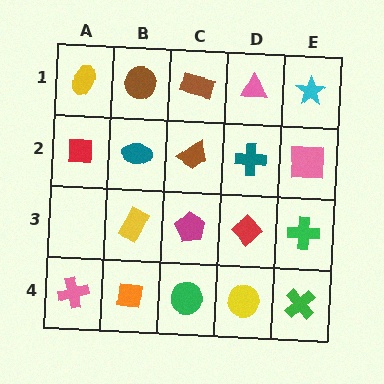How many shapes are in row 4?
5 shapes.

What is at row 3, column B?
A yellow rectangle.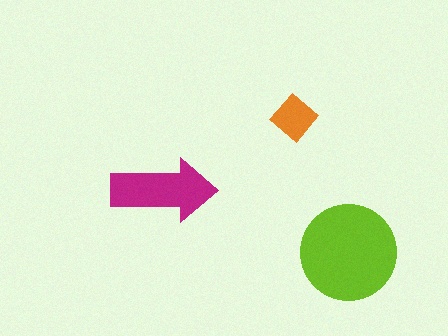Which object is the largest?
The lime circle.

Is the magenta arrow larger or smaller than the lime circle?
Smaller.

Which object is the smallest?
The orange diamond.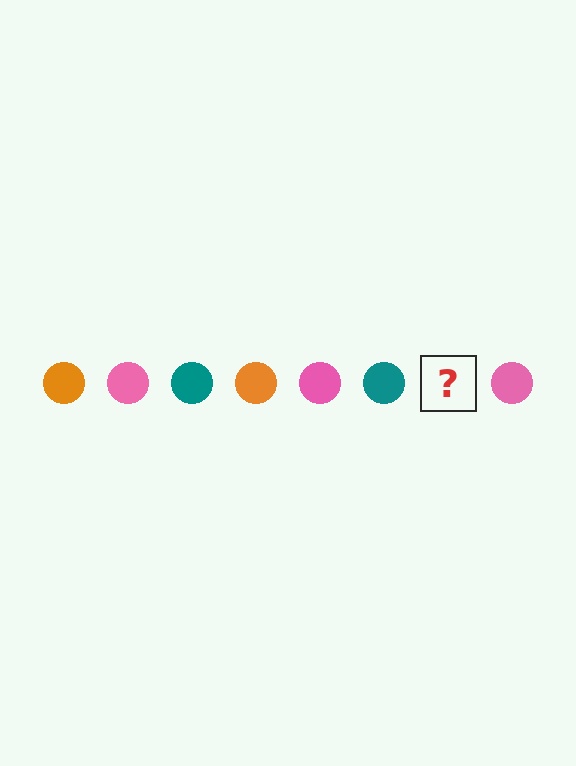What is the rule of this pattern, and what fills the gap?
The rule is that the pattern cycles through orange, pink, teal circles. The gap should be filled with an orange circle.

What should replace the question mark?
The question mark should be replaced with an orange circle.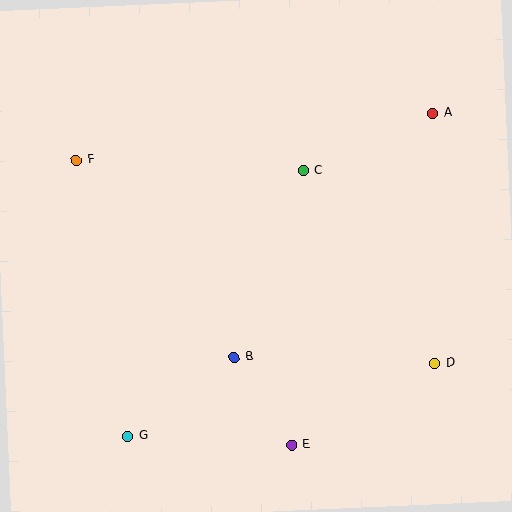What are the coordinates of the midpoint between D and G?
The midpoint between D and G is at (281, 400).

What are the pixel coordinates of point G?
Point G is at (128, 436).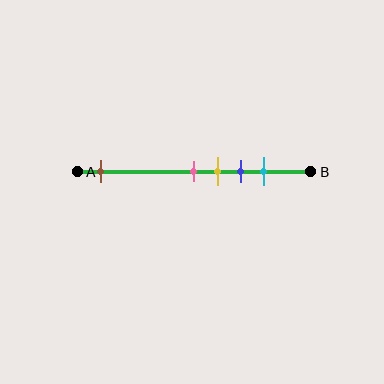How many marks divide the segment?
There are 5 marks dividing the segment.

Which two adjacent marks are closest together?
The pink and yellow marks are the closest adjacent pair.